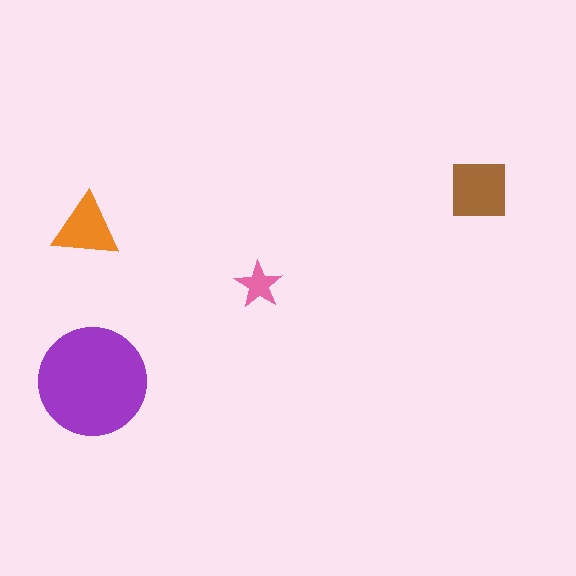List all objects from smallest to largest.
The pink star, the orange triangle, the brown square, the purple circle.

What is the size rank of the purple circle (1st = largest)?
1st.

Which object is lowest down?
The purple circle is bottommost.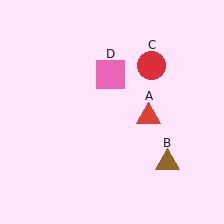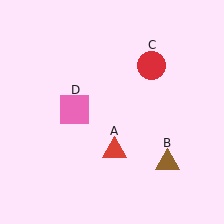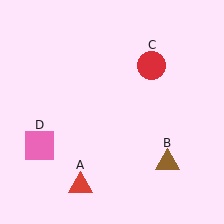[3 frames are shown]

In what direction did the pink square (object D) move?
The pink square (object D) moved down and to the left.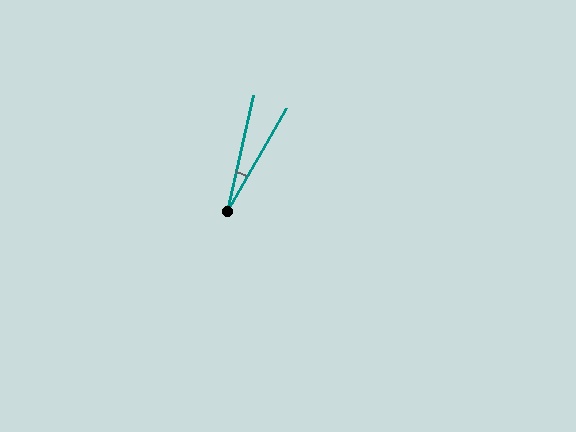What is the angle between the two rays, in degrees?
Approximately 17 degrees.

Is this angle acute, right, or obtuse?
It is acute.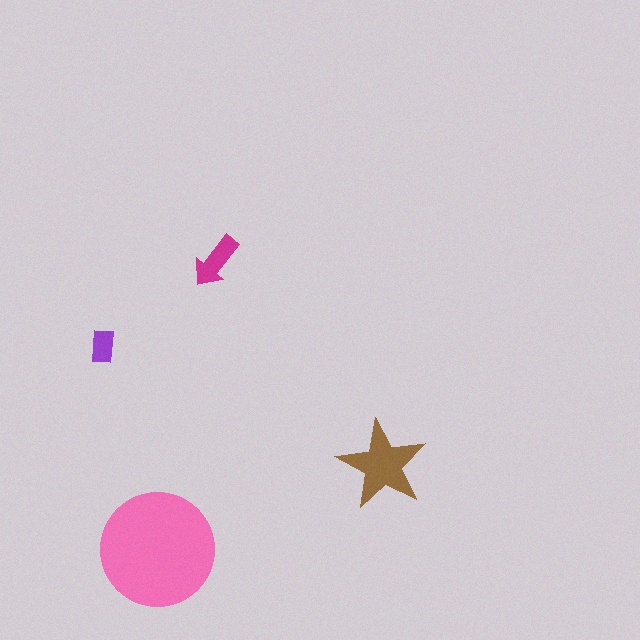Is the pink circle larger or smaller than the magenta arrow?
Larger.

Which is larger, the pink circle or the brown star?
The pink circle.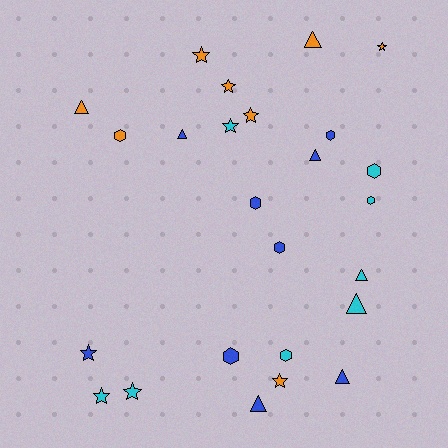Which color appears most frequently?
Blue, with 9 objects.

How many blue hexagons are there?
There are 4 blue hexagons.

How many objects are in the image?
There are 25 objects.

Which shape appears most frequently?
Star, with 9 objects.